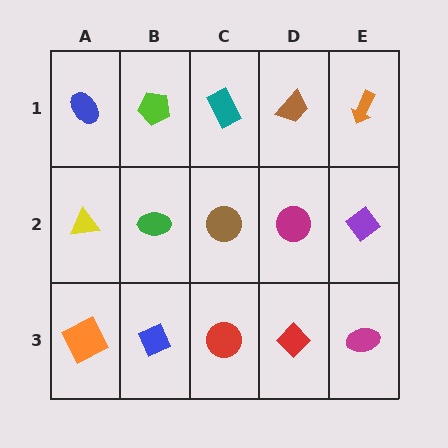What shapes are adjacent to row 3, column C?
A brown circle (row 2, column C), a blue diamond (row 3, column B), a red diamond (row 3, column D).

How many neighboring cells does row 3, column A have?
2.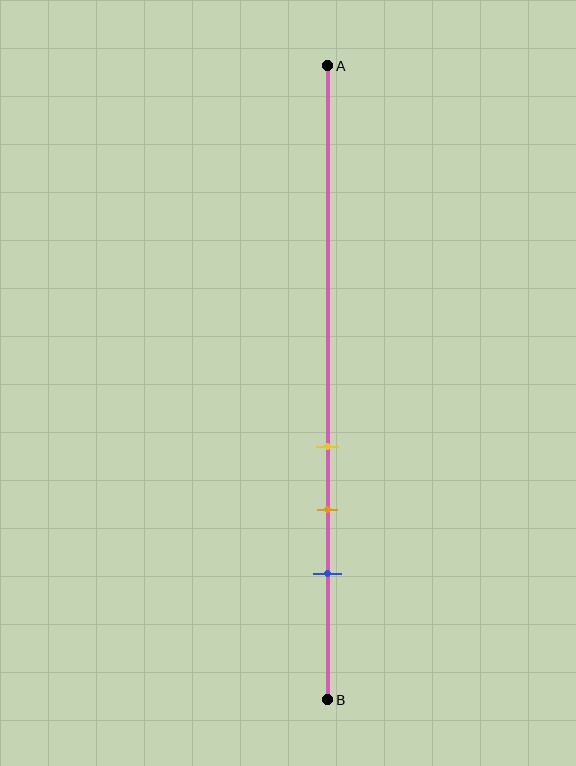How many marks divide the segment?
There are 3 marks dividing the segment.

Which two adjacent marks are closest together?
The yellow and orange marks are the closest adjacent pair.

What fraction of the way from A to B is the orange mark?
The orange mark is approximately 70% (0.7) of the way from A to B.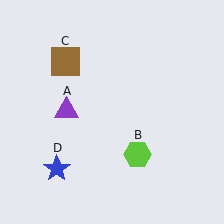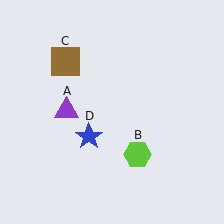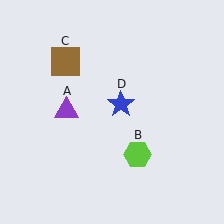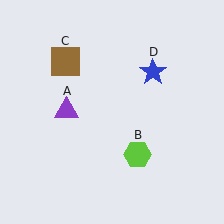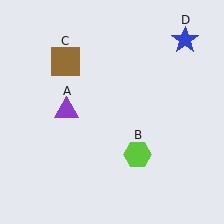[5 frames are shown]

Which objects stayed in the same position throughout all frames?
Purple triangle (object A) and lime hexagon (object B) and brown square (object C) remained stationary.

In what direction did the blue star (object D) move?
The blue star (object D) moved up and to the right.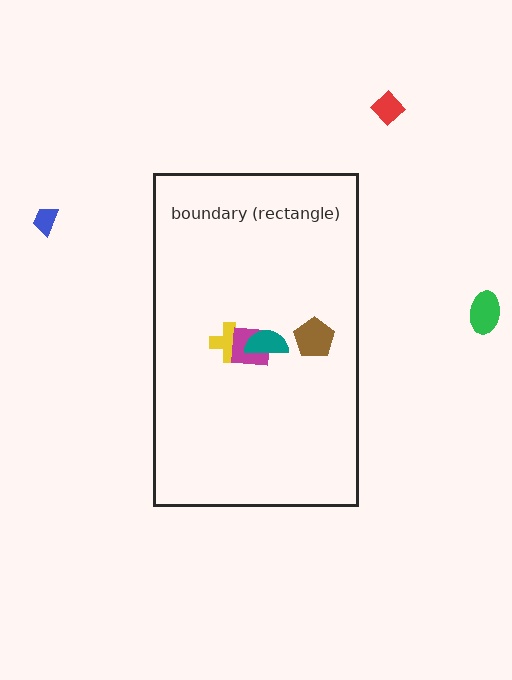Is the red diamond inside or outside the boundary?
Outside.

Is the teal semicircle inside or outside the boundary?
Inside.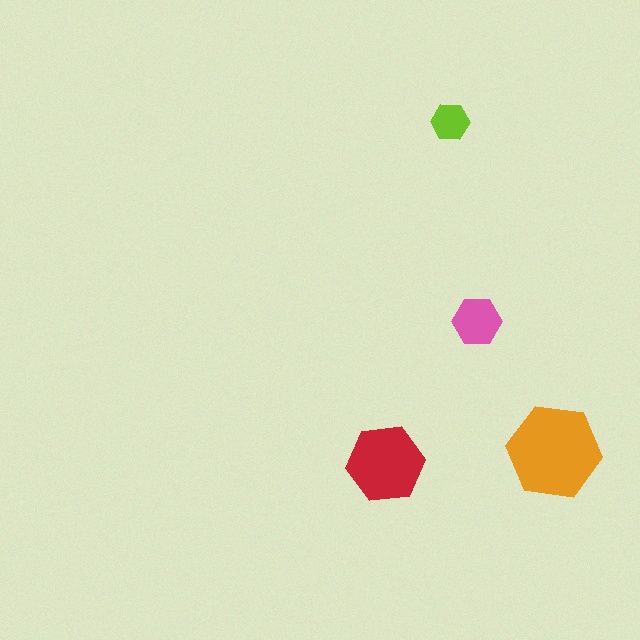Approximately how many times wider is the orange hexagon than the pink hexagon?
About 2 times wider.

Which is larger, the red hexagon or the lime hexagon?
The red one.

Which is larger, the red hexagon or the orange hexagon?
The orange one.